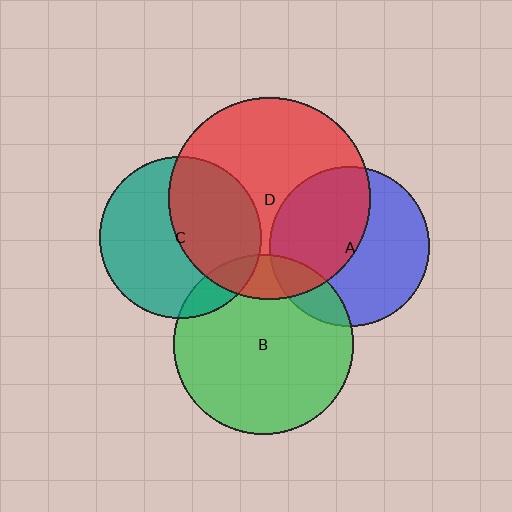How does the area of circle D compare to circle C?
Approximately 1.5 times.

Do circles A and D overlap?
Yes.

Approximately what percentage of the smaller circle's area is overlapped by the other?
Approximately 45%.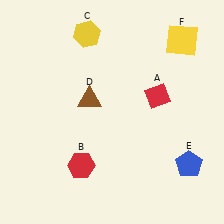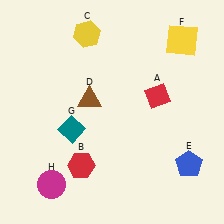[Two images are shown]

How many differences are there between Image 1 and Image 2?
There are 2 differences between the two images.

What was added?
A teal diamond (G), a magenta circle (H) were added in Image 2.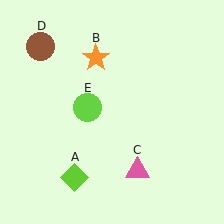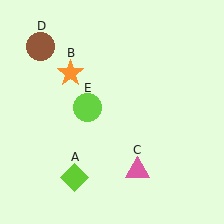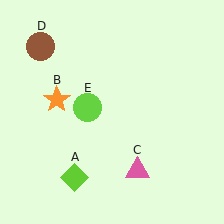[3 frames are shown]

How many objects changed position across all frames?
1 object changed position: orange star (object B).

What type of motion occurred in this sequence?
The orange star (object B) rotated counterclockwise around the center of the scene.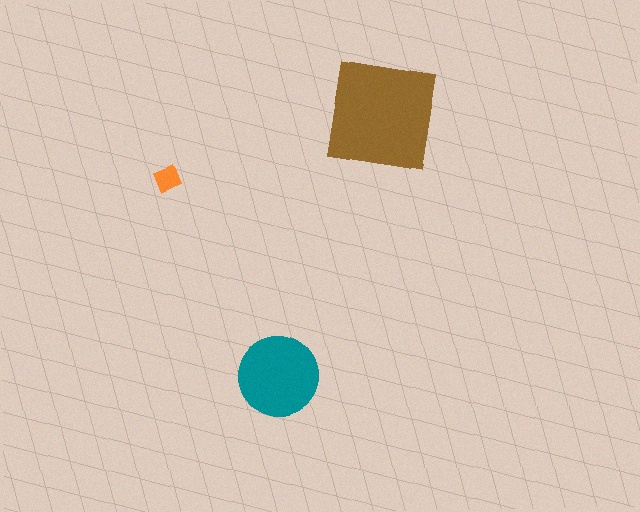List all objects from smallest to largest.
The orange diamond, the teal circle, the brown square.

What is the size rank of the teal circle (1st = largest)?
2nd.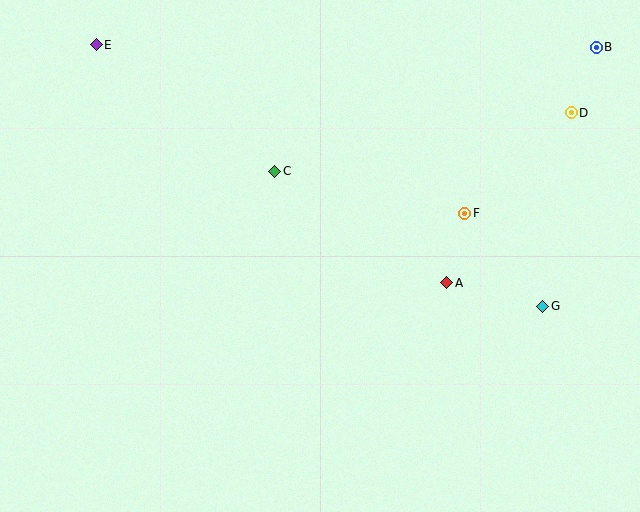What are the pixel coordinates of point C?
Point C is at (275, 171).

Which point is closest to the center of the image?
Point C at (275, 171) is closest to the center.